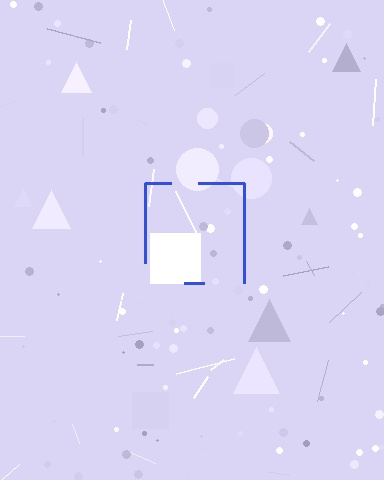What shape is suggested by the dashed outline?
The dashed outline suggests a square.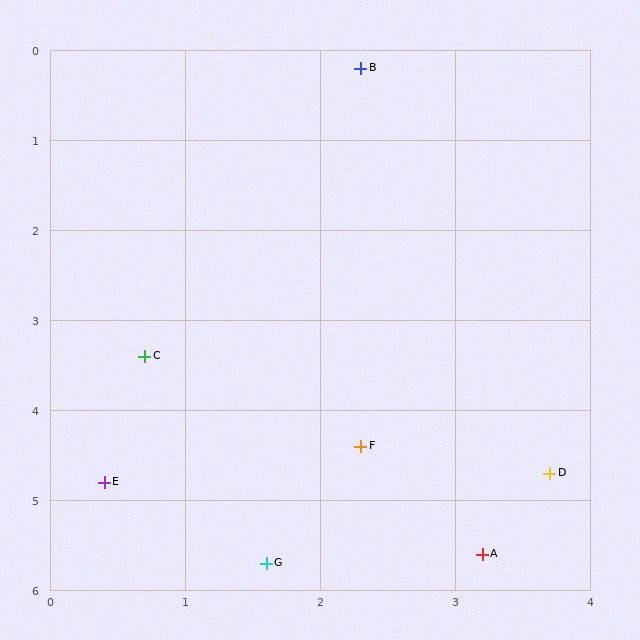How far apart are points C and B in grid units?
Points C and B are about 3.6 grid units apart.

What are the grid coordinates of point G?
Point G is at approximately (1.6, 5.7).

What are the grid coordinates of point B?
Point B is at approximately (2.3, 0.2).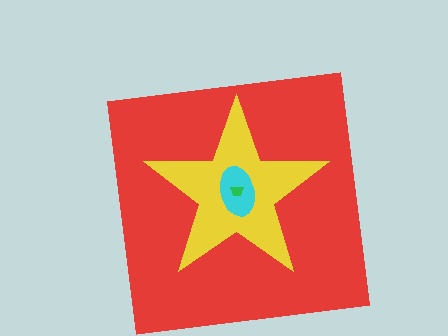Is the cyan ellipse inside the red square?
Yes.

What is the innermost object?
The green trapezoid.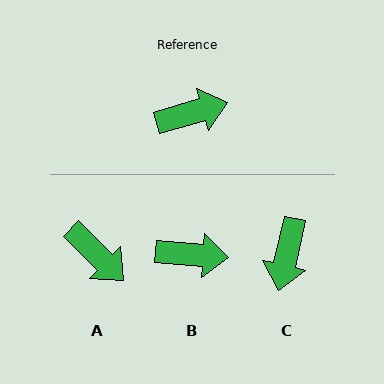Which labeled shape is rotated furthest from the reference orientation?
C, about 119 degrees away.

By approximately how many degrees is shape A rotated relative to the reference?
Approximately 61 degrees clockwise.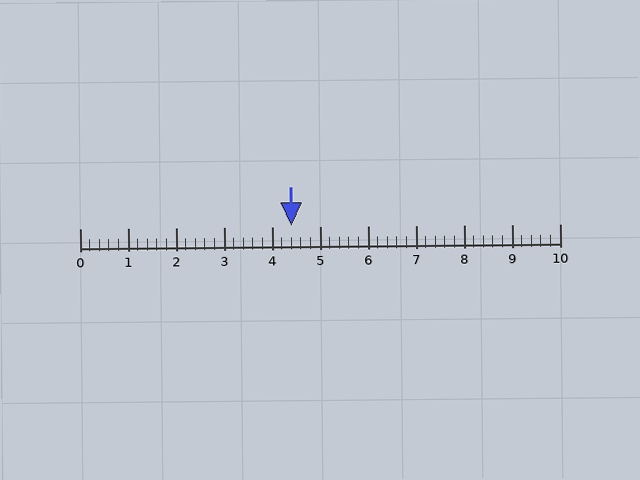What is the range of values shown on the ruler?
The ruler shows values from 0 to 10.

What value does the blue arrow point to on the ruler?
The blue arrow points to approximately 4.4.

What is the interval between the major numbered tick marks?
The major tick marks are spaced 1 units apart.